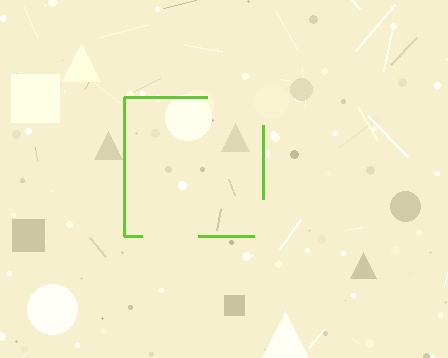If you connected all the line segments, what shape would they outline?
They would outline a square.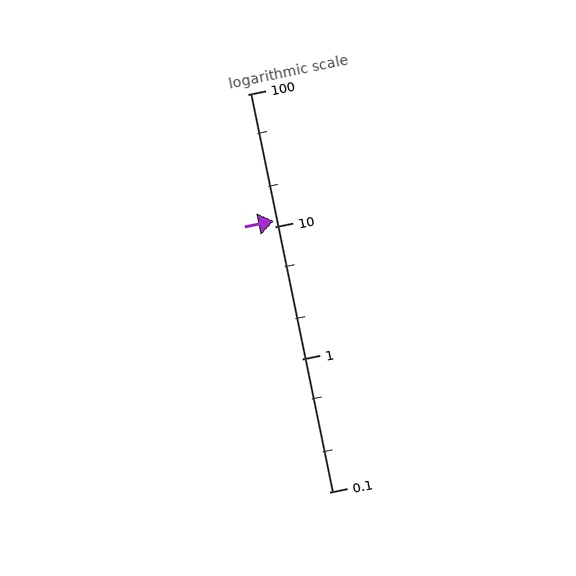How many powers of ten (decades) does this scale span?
The scale spans 3 decades, from 0.1 to 100.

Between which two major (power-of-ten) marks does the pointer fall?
The pointer is between 10 and 100.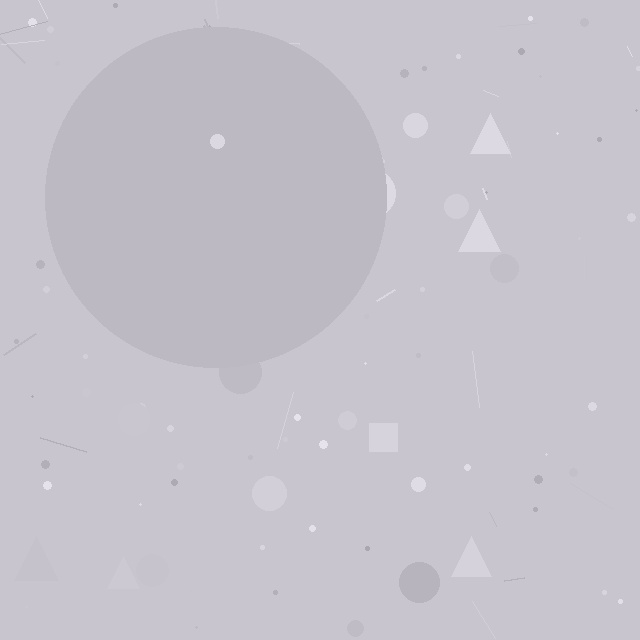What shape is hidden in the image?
A circle is hidden in the image.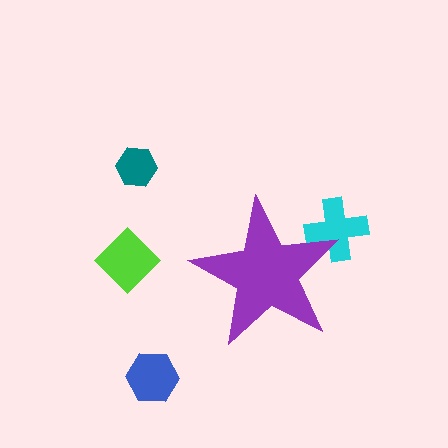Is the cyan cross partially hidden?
Yes, the cyan cross is partially hidden behind the purple star.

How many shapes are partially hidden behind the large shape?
1 shape is partially hidden.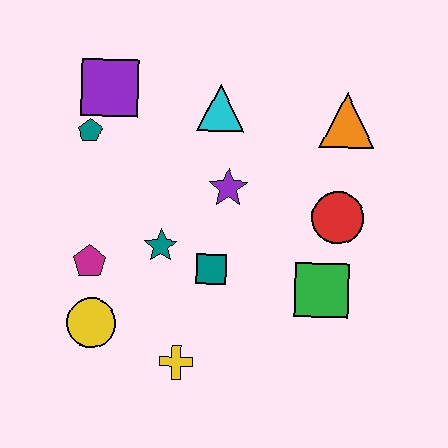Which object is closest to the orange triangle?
The red circle is closest to the orange triangle.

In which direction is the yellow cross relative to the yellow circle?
The yellow cross is to the right of the yellow circle.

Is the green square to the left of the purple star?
No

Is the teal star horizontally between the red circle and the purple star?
No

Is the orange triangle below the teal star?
No